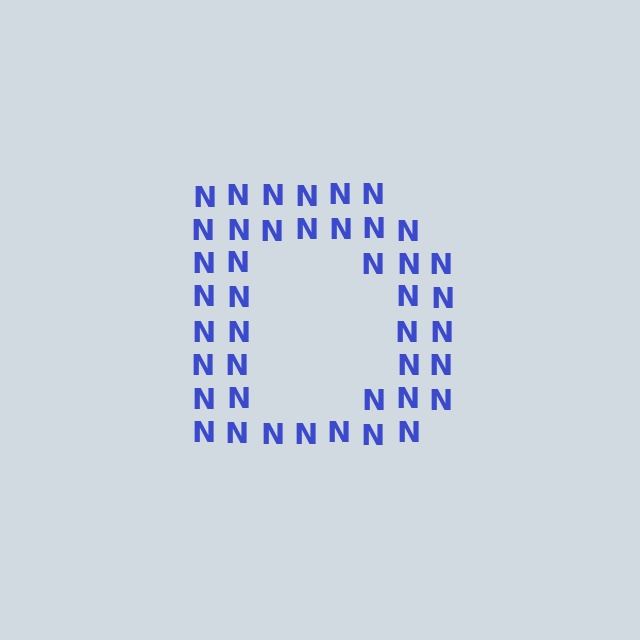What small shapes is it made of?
It is made of small letter N's.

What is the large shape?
The large shape is the letter D.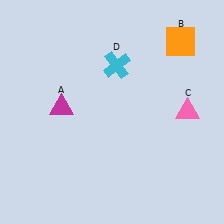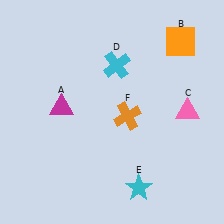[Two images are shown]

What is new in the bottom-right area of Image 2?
An orange cross (F) was added in the bottom-right area of Image 2.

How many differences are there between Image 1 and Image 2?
There are 2 differences between the two images.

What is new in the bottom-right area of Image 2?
A cyan star (E) was added in the bottom-right area of Image 2.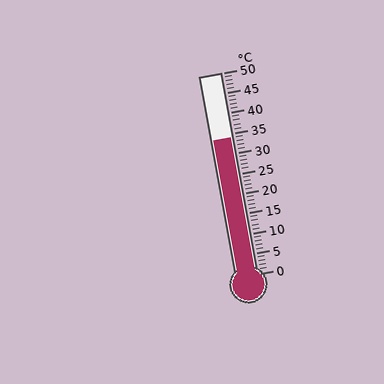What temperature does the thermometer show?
The thermometer shows approximately 34°C.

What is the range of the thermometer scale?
The thermometer scale ranges from 0°C to 50°C.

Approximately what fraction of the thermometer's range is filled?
The thermometer is filled to approximately 70% of its range.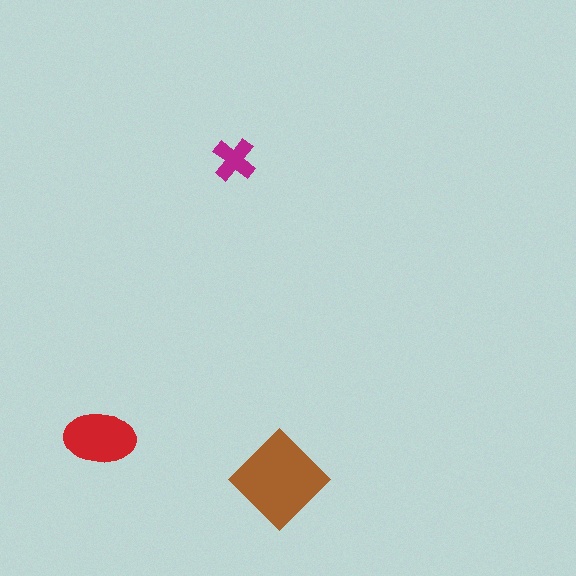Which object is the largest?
The brown diamond.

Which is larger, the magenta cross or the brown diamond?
The brown diamond.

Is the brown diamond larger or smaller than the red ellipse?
Larger.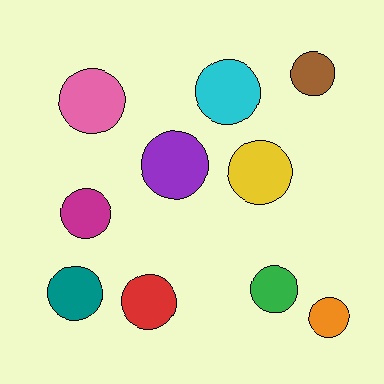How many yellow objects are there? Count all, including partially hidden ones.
There is 1 yellow object.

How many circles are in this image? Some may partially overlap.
There are 10 circles.